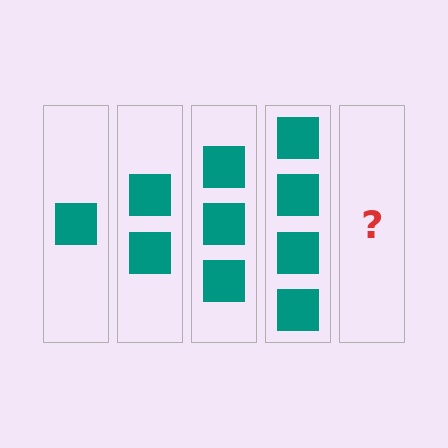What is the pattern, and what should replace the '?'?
The pattern is that each step adds one more square. The '?' should be 5 squares.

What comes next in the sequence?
The next element should be 5 squares.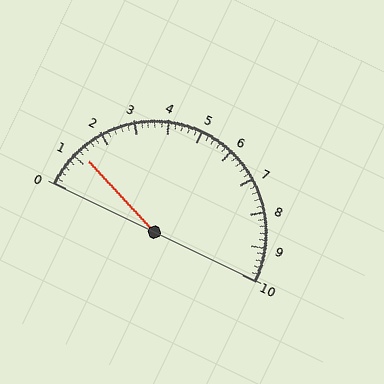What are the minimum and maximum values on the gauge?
The gauge ranges from 0 to 10.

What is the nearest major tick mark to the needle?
The nearest major tick mark is 1.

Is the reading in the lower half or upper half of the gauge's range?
The reading is in the lower half of the range (0 to 10).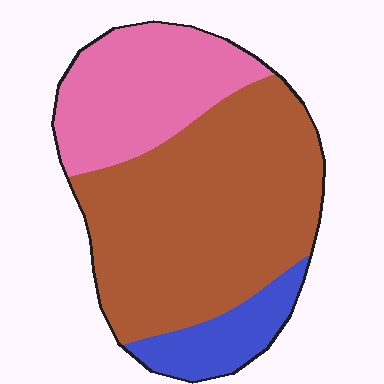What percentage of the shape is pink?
Pink takes up about one quarter (1/4) of the shape.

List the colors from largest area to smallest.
From largest to smallest: brown, pink, blue.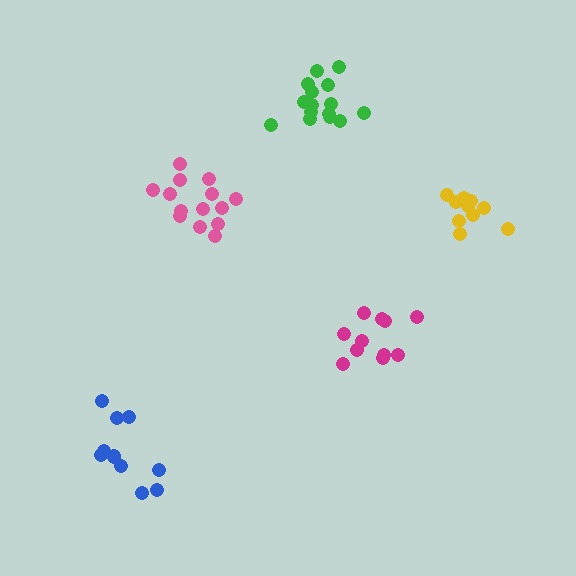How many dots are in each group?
Group 1: 14 dots, Group 2: 10 dots, Group 3: 15 dots, Group 4: 10 dots, Group 5: 11 dots (60 total).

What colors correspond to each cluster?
The clusters are colored: pink, yellow, green, blue, magenta.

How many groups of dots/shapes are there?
There are 5 groups.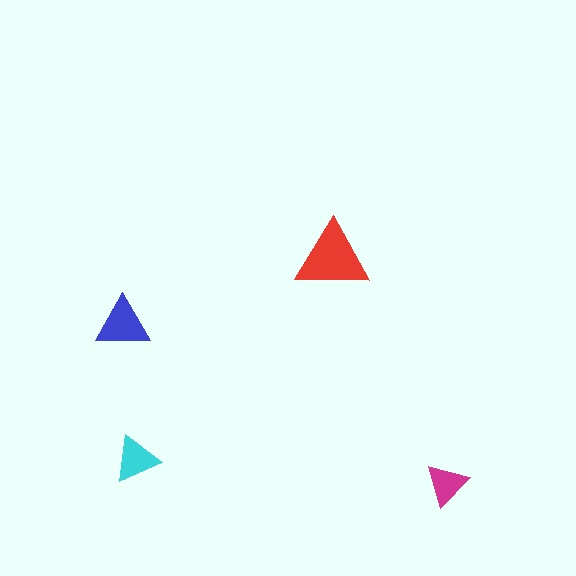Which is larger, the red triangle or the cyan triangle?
The red one.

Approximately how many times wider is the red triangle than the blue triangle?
About 1.5 times wider.